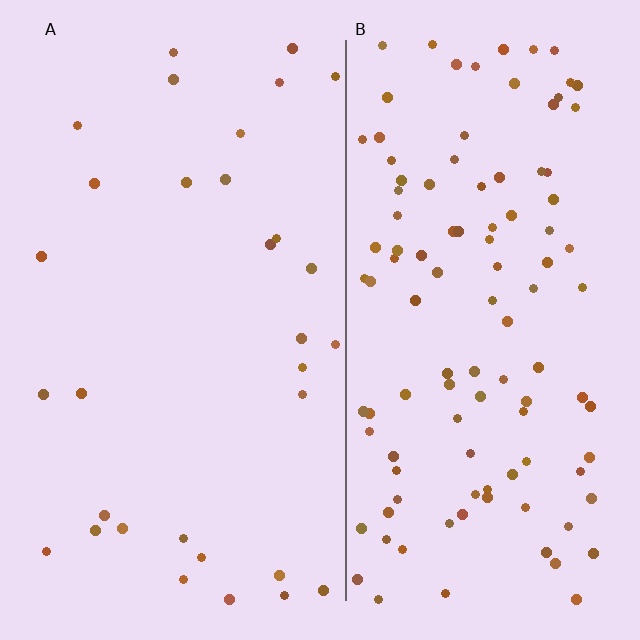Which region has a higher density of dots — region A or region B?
B (the right).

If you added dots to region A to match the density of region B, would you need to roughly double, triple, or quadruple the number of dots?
Approximately quadruple.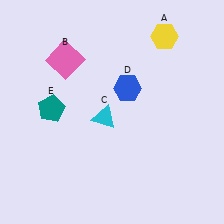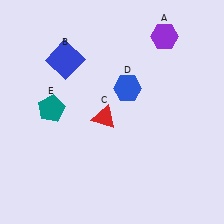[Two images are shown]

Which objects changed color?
A changed from yellow to purple. B changed from pink to blue. C changed from cyan to red.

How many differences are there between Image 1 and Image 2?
There are 3 differences between the two images.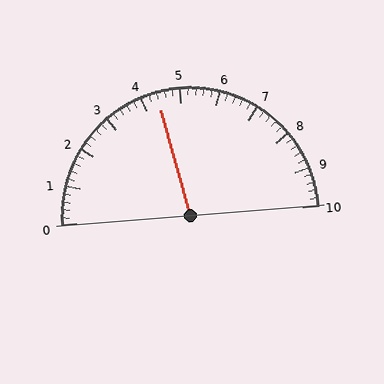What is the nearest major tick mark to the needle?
The nearest major tick mark is 4.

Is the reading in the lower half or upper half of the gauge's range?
The reading is in the lower half of the range (0 to 10).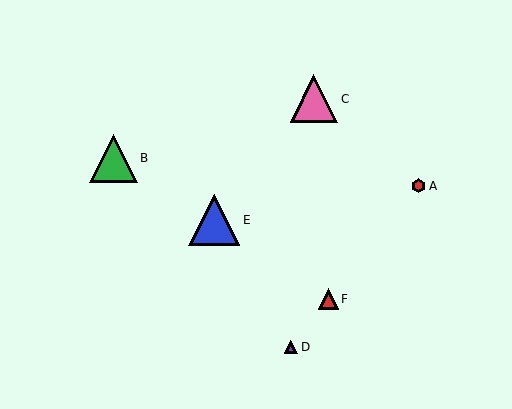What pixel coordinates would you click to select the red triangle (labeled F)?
Click at (328, 299) to select the red triangle F.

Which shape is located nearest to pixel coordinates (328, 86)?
The pink triangle (labeled C) at (314, 99) is nearest to that location.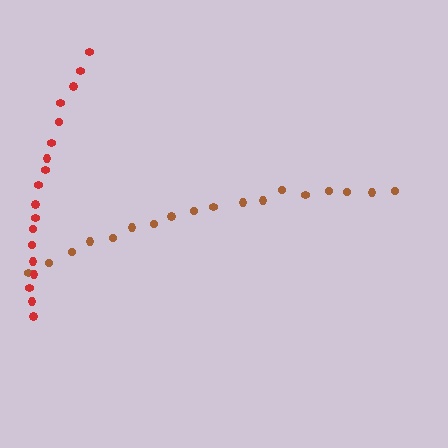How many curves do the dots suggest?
There are 2 distinct paths.